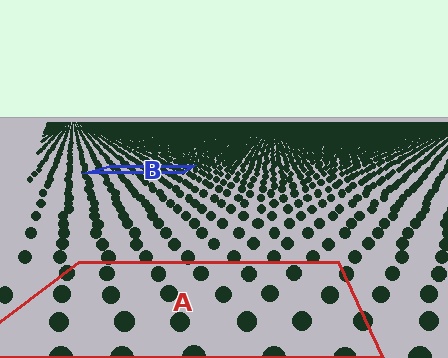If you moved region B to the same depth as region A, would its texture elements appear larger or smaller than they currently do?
They would appear larger. At a closer depth, the same texture elements are projected at a bigger on-screen size.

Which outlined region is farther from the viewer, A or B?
Region B is farther from the viewer — the texture elements inside it appear smaller and more densely packed.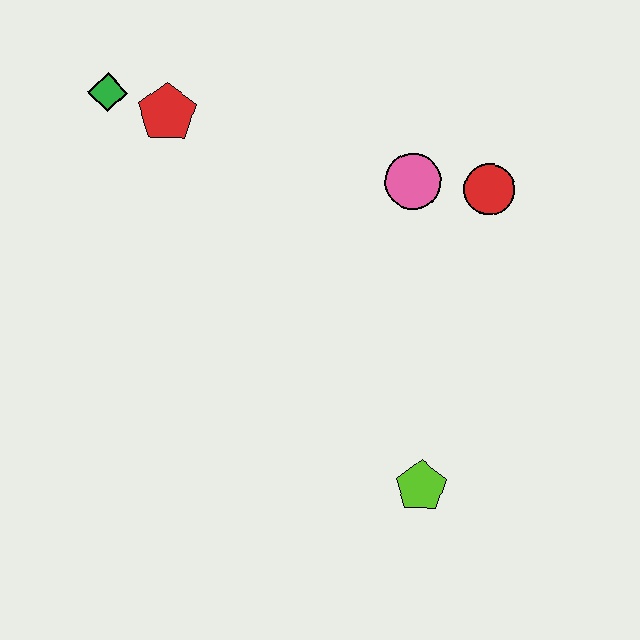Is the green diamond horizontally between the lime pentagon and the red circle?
No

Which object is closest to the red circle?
The pink circle is closest to the red circle.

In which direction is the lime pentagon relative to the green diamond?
The lime pentagon is below the green diamond.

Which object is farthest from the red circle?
The green diamond is farthest from the red circle.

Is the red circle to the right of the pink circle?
Yes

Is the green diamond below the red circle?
No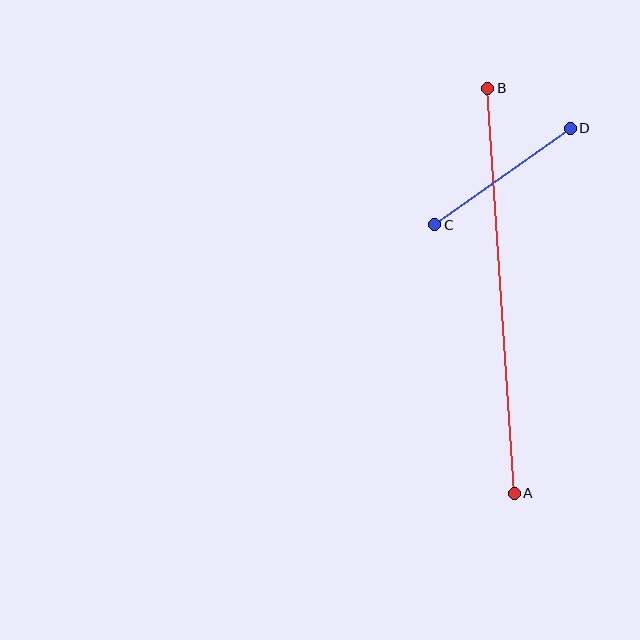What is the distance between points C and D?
The distance is approximately 166 pixels.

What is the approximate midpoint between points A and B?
The midpoint is at approximately (501, 291) pixels.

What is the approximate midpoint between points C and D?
The midpoint is at approximately (502, 177) pixels.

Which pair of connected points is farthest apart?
Points A and B are farthest apart.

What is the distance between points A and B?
The distance is approximately 405 pixels.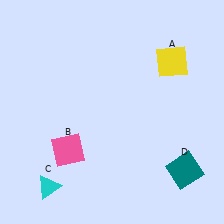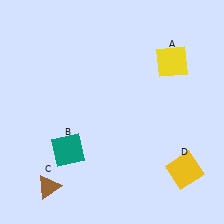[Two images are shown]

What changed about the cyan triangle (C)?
In Image 1, C is cyan. In Image 2, it changed to brown.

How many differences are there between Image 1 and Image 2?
There are 3 differences between the two images.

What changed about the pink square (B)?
In Image 1, B is pink. In Image 2, it changed to teal.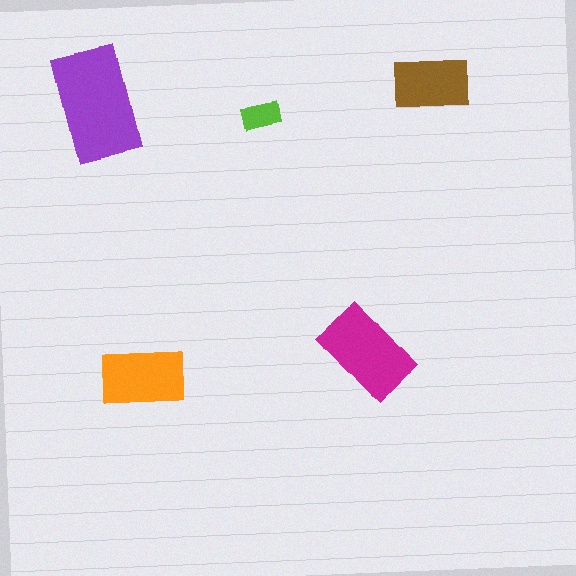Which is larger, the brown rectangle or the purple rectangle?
The purple one.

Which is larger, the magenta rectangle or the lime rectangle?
The magenta one.